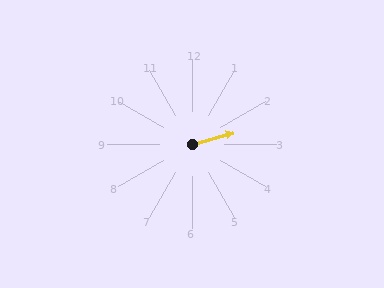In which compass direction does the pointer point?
East.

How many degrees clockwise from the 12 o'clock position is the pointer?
Approximately 75 degrees.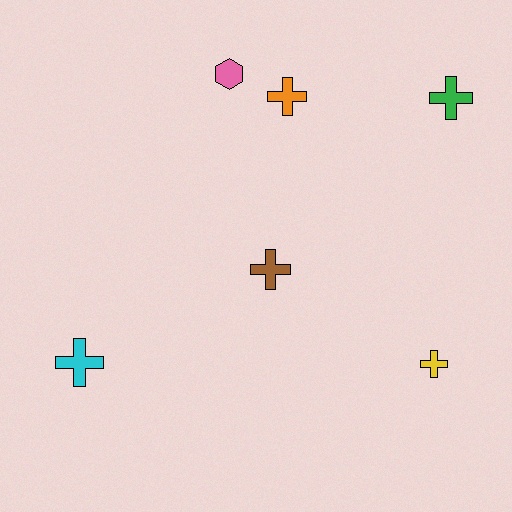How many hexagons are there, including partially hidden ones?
There is 1 hexagon.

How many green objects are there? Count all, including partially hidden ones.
There is 1 green object.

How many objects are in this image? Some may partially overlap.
There are 6 objects.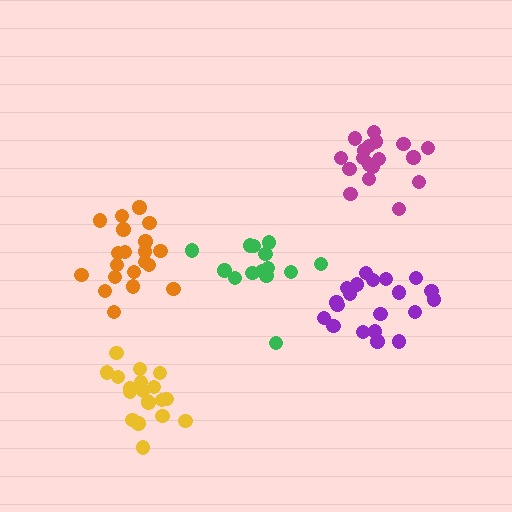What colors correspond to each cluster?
The clusters are colored: yellow, purple, green, orange, magenta.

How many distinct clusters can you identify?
There are 5 distinct clusters.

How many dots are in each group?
Group 1: 20 dots, Group 2: 20 dots, Group 3: 14 dots, Group 4: 20 dots, Group 5: 18 dots (92 total).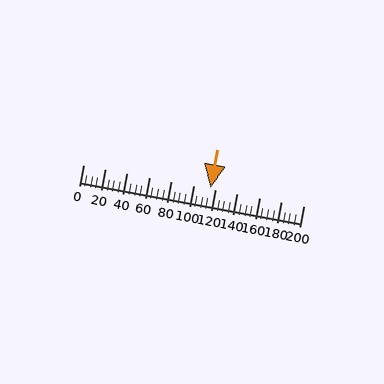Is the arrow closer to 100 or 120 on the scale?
The arrow is closer to 120.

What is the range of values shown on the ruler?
The ruler shows values from 0 to 200.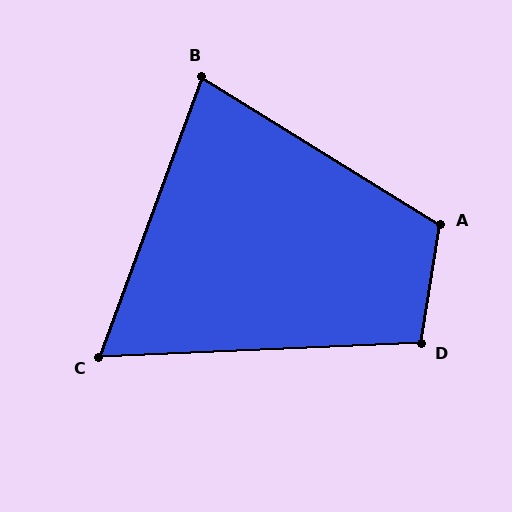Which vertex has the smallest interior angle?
C, at approximately 67 degrees.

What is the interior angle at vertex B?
Approximately 78 degrees (acute).